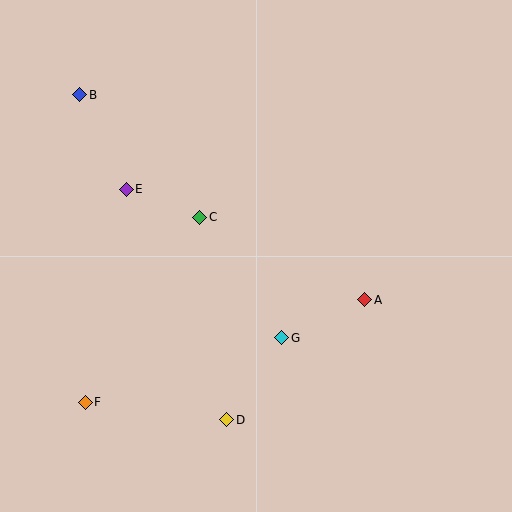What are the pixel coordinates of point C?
Point C is at (200, 217).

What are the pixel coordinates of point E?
Point E is at (126, 189).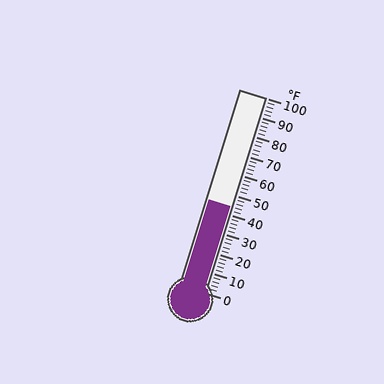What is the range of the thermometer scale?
The thermometer scale ranges from 0°F to 100°F.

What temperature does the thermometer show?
The thermometer shows approximately 44°F.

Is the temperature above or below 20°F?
The temperature is above 20°F.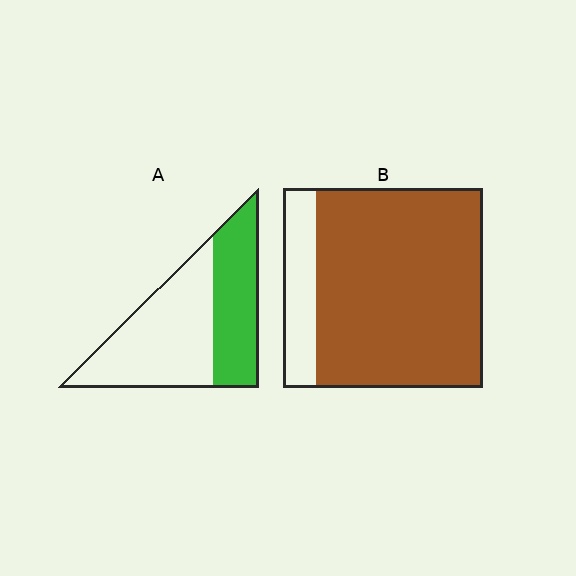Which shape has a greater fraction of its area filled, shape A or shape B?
Shape B.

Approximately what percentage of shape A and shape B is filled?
A is approximately 40% and B is approximately 85%.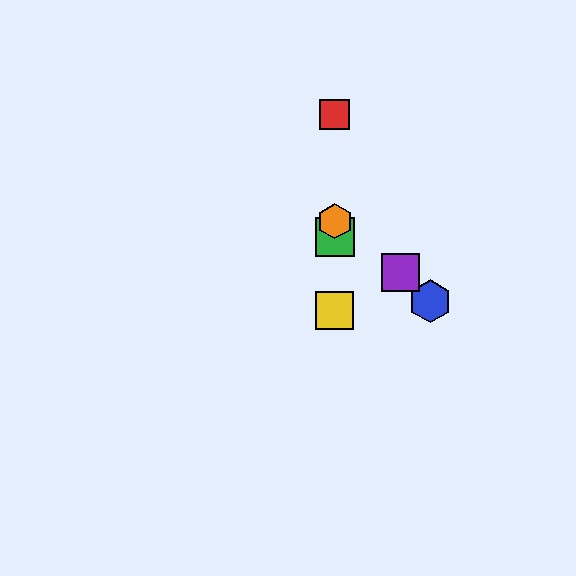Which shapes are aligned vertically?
The red square, the green square, the yellow square, the orange hexagon are aligned vertically.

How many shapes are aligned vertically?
4 shapes (the red square, the green square, the yellow square, the orange hexagon) are aligned vertically.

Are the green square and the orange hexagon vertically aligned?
Yes, both are at x≈335.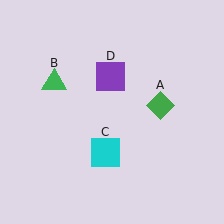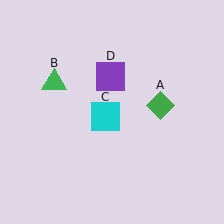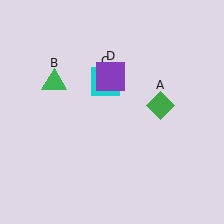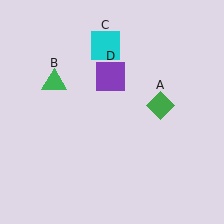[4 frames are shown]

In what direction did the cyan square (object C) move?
The cyan square (object C) moved up.